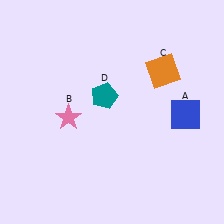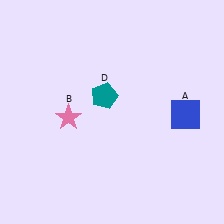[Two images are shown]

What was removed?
The orange square (C) was removed in Image 2.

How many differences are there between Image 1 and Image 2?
There is 1 difference between the two images.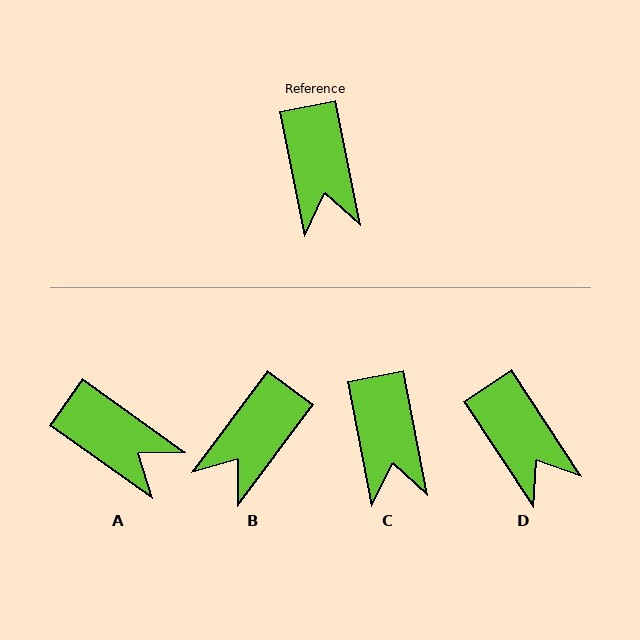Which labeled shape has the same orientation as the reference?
C.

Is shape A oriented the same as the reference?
No, it is off by about 44 degrees.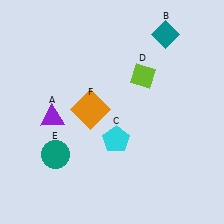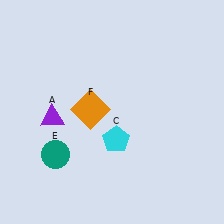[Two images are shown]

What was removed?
The teal diamond (B), the lime diamond (D) were removed in Image 2.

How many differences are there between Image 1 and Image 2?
There are 2 differences between the two images.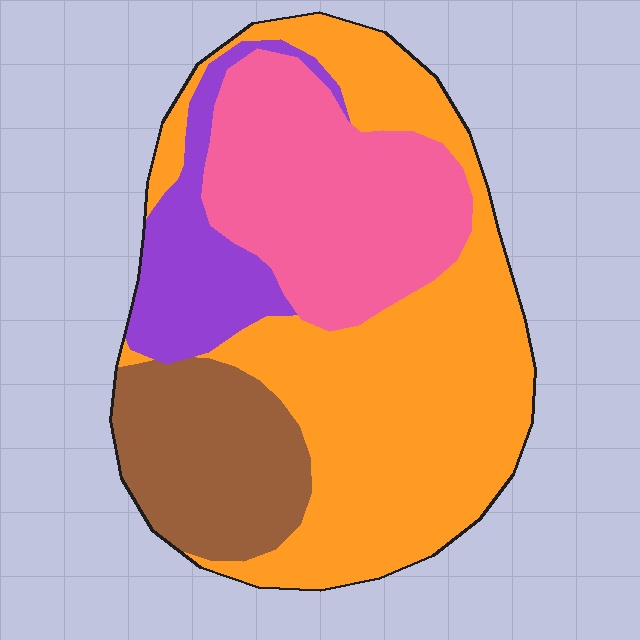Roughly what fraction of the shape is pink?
Pink covers around 25% of the shape.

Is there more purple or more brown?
Brown.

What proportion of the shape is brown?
Brown covers around 15% of the shape.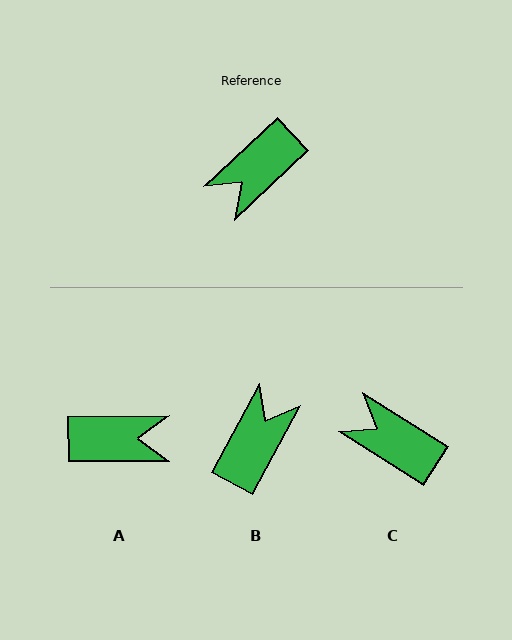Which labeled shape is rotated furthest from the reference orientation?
B, about 161 degrees away.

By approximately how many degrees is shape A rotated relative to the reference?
Approximately 137 degrees counter-clockwise.